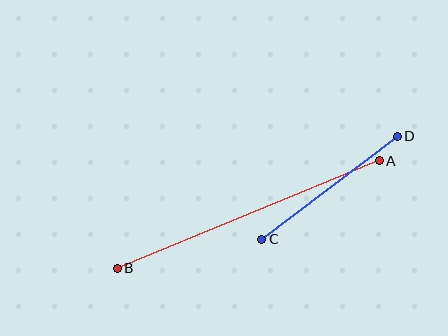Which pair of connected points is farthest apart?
Points A and B are farthest apart.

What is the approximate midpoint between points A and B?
The midpoint is at approximately (248, 215) pixels.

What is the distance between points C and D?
The distance is approximately 170 pixels.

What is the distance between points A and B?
The distance is approximately 283 pixels.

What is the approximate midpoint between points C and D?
The midpoint is at approximately (330, 188) pixels.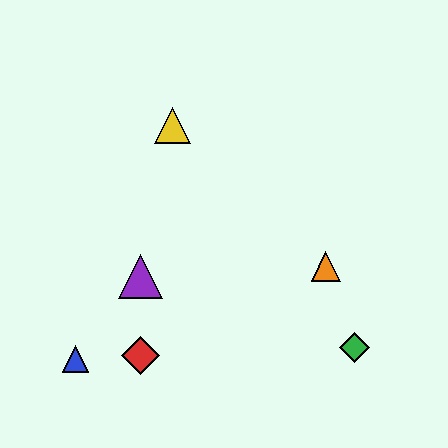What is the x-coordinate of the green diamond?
The green diamond is at x≈355.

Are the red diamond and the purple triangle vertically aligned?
Yes, both are at x≈140.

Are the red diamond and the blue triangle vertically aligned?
No, the red diamond is at x≈140 and the blue triangle is at x≈76.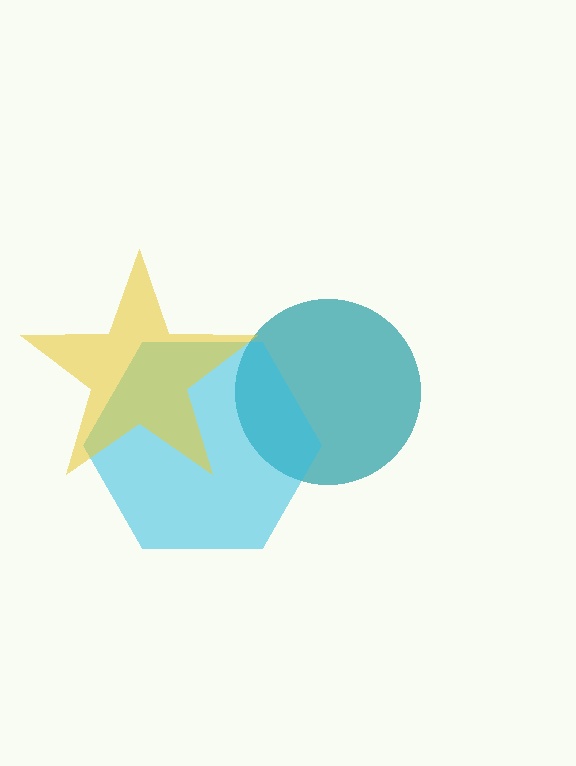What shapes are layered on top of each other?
The layered shapes are: a teal circle, a cyan hexagon, a yellow star.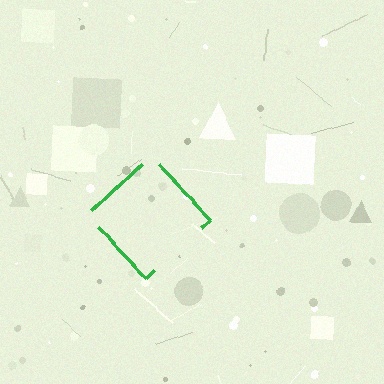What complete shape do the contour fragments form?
The contour fragments form a diamond.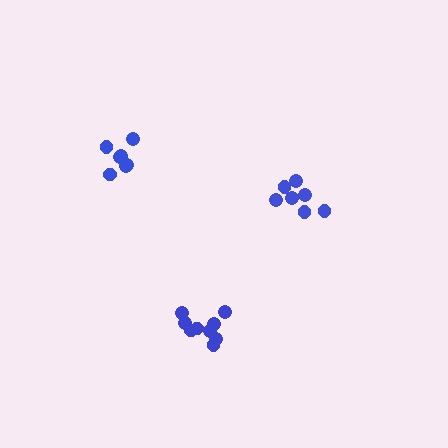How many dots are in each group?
Group 1: 9 dots, Group 2: 7 dots, Group 3: 7 dots (23 total).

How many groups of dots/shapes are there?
There are 3 groups.